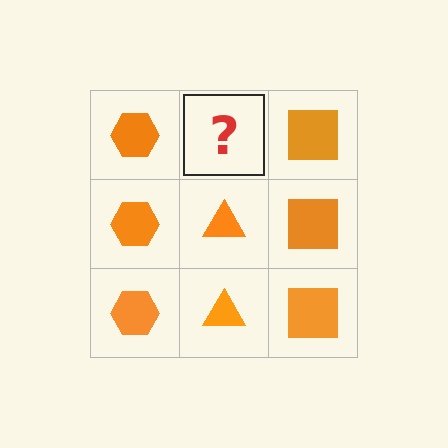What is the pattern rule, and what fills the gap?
The rule is that each column has a consistent shape. The gap should be filled with an orange triangle.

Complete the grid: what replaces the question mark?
The question mark should be replaced with an orange triangle.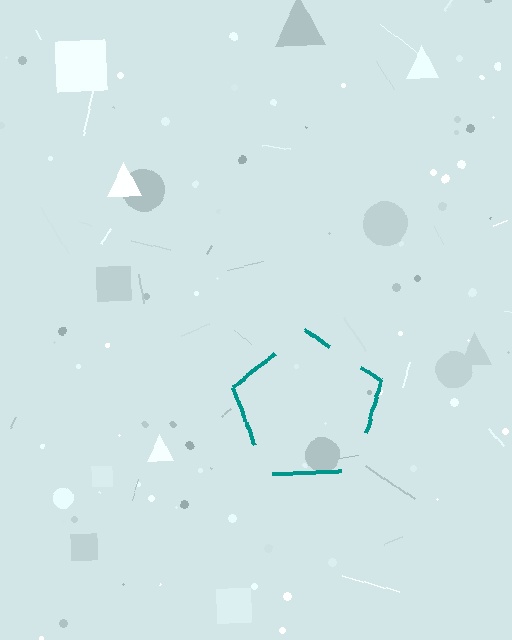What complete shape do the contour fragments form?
The contour fragments form a pentagon.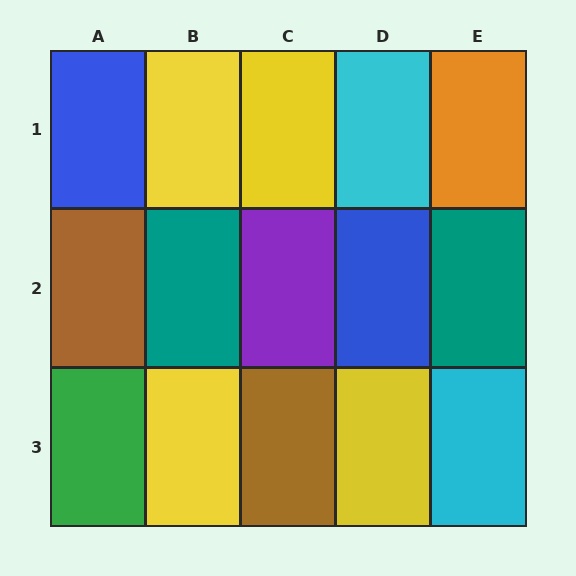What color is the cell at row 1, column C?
Yellow.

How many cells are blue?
2 cells are blue.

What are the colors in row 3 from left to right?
Green, yellow, brown, yellow, cyan.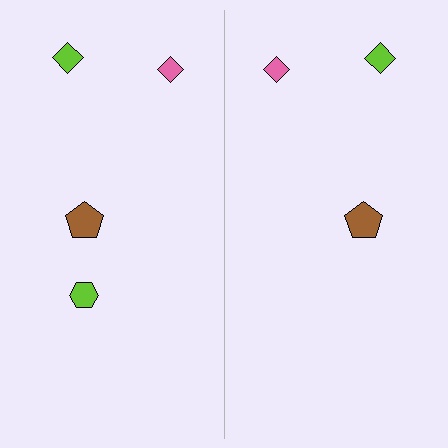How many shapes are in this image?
There are 7 shapes in this image.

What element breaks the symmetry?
A lime hexagon is missing from the right side.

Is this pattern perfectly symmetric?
No, the pattern is not perfectly symmetric. A lime hexagon is missing from the right side.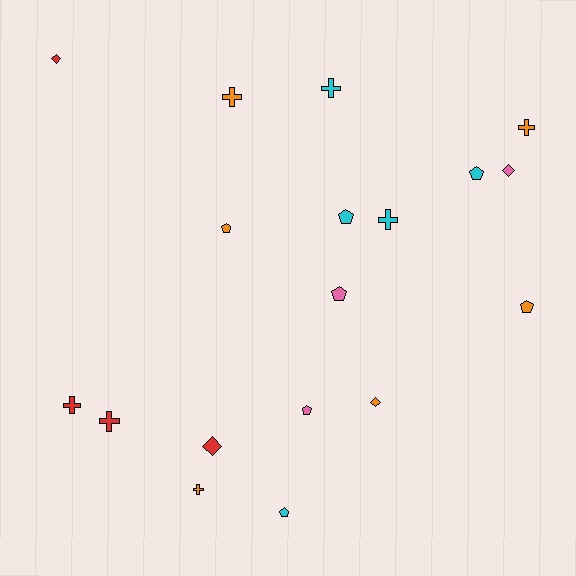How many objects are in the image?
There are 18 objects.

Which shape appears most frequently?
Cross, with 7 objects.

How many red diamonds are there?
There are 2 red diamonds.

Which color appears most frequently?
Orange, with 6 objects.